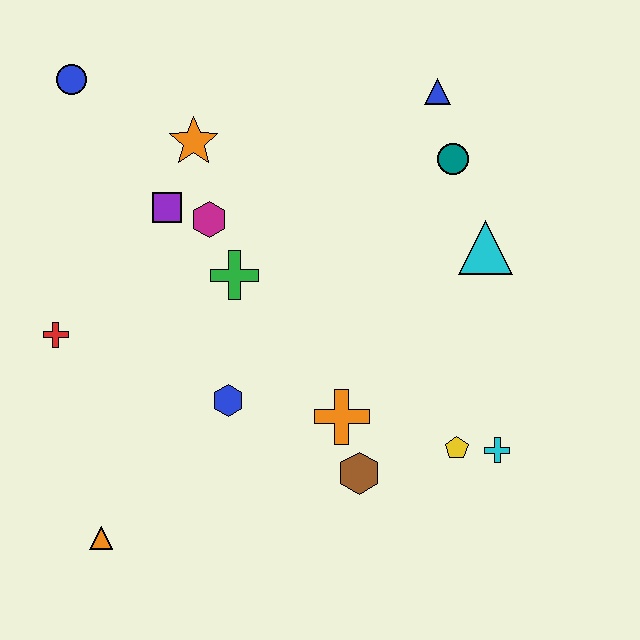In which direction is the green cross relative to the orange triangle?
The green cross is above the orange triangle.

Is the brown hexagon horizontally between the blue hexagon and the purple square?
No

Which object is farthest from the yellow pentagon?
The blue circle is farthest from the yellow pentagon.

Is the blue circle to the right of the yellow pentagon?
No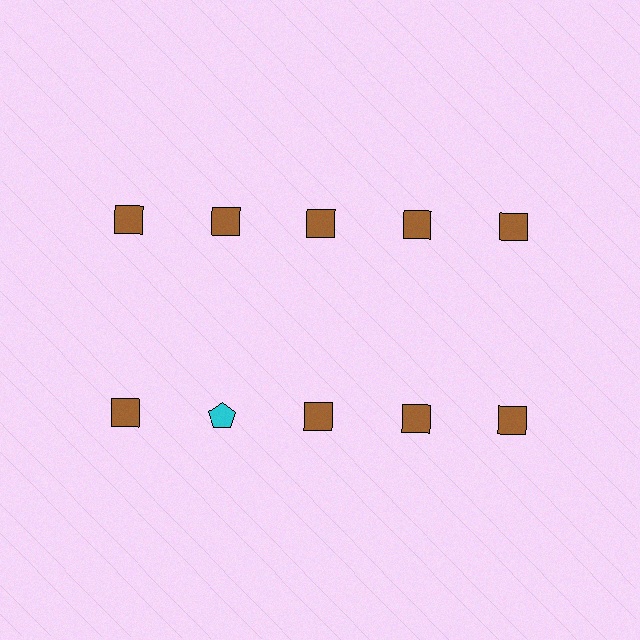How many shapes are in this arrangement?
There are 10 shapes arranged in a grid pattern.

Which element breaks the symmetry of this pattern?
The cyan pentagon in the second row, second from left column breaks the symmetry. All other shapes are brown squares.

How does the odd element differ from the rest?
It differs in both color (cyan instead of brown) and shape (pentagon instead of square).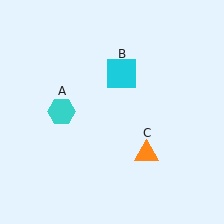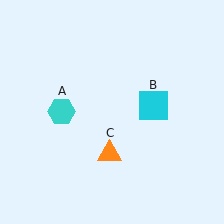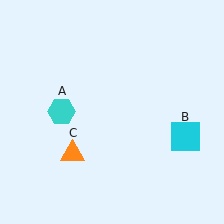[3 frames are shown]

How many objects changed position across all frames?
2 objects changed position: cyan square (object B), orange triangle (object C).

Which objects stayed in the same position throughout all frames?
Cyan hexagon (object A) remained stationary.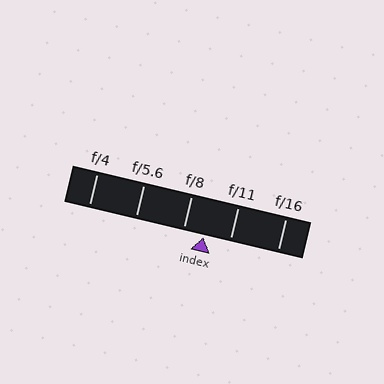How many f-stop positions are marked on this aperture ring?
There are 5 f-stop positions marked.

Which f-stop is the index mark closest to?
The index mark is closest to f/8.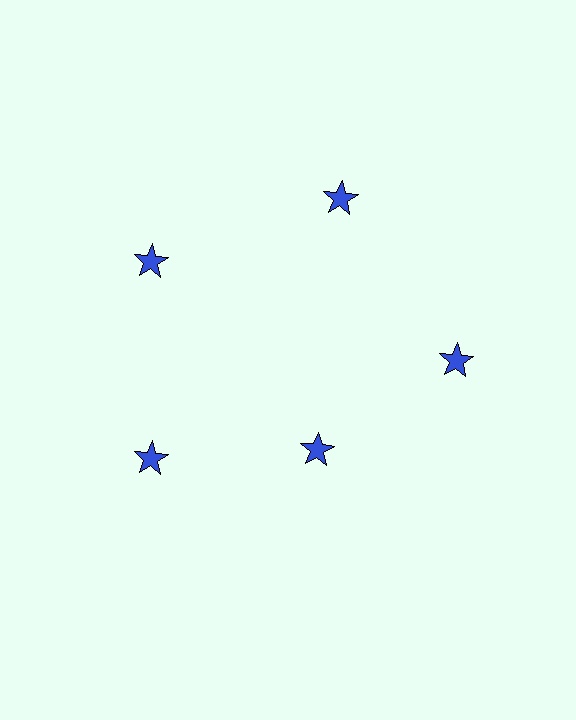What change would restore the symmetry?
The symmetry would be restored by moving it outward, back onto the ring so that all 5 stars sit at equal angles and equal distance from the center.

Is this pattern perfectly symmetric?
No. The 5 blue stars are arranged in a ring, but one element near the 5 o'clock position is pulled inward toward the center, breaking the 5-fold rotational symmetry.